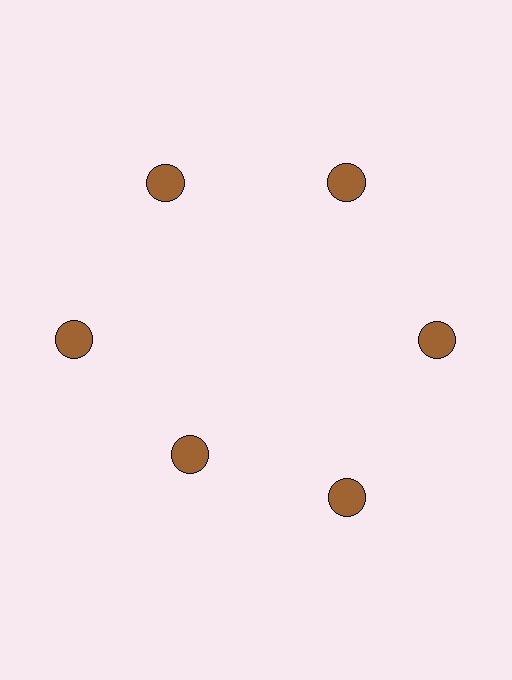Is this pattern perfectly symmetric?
No. The 6 brown circles are arranged in a ring, but one element near the 7 o'clock position is pulled inward toward the center, breaking the 6-fold rotational symmetry.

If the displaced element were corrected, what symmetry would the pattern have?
It would have 6-fold rotational symmetry — the pattern would map onto itself every 60 degrees.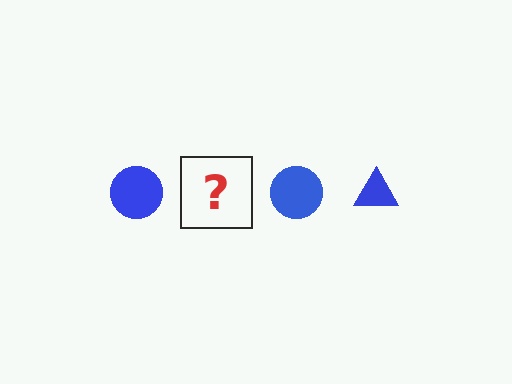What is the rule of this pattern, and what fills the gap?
The rule is that the pattern cycles through circle, triangle shapes in blue. The gap should be filled with a blue triangle.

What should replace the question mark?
The question mark should be replaced with a blue triangle.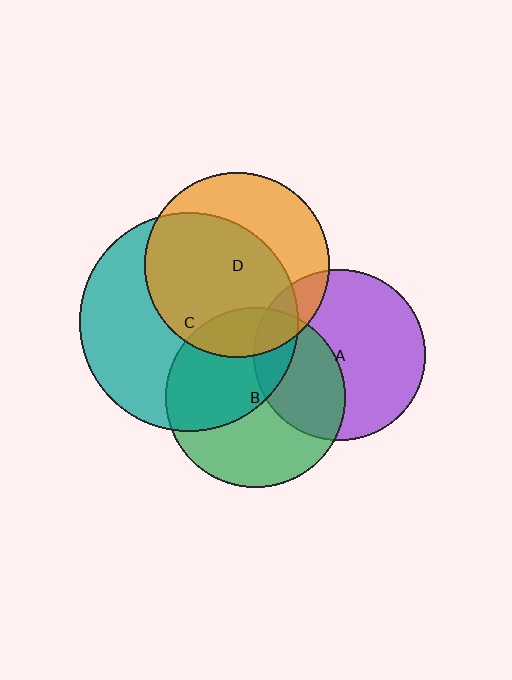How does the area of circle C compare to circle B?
Approximately 1.5 times.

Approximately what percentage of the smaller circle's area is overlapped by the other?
Approximately 15%.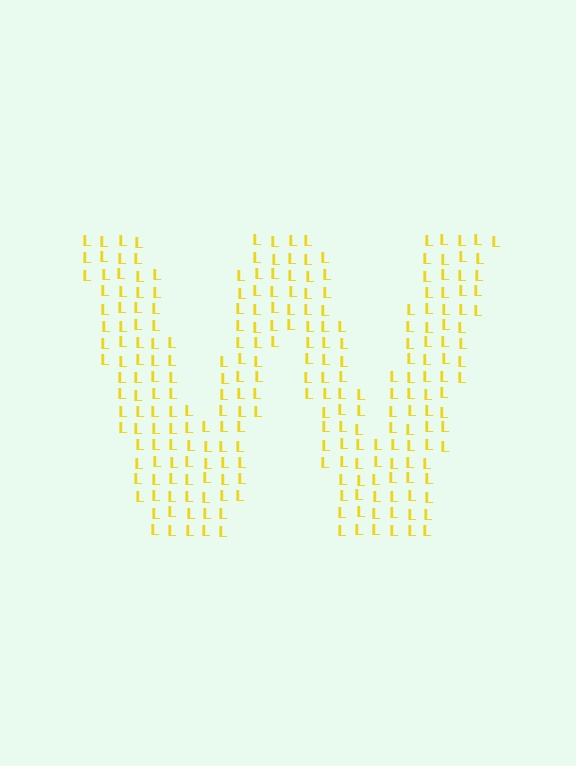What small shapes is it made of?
It is made of small letter L's.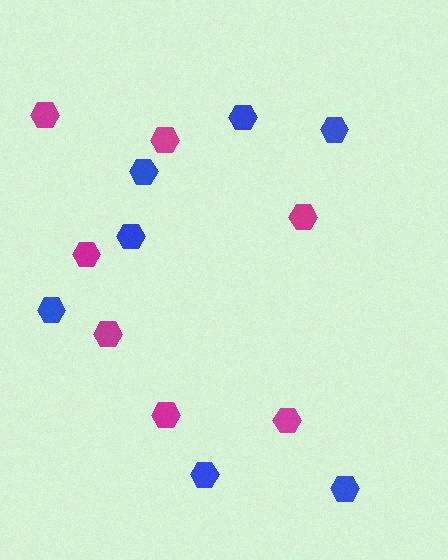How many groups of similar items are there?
There are 2 groups: one group of blue hexagons (7) and one group of magenta hexagons (7).